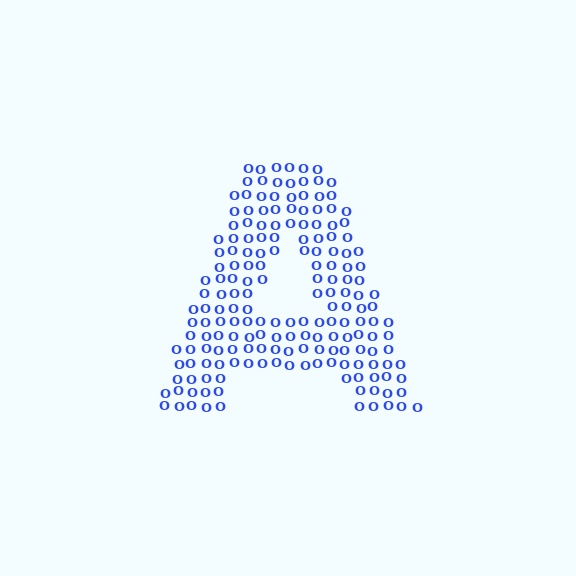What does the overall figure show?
The overall figure shows the letter A.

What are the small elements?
The small elements are letter O's.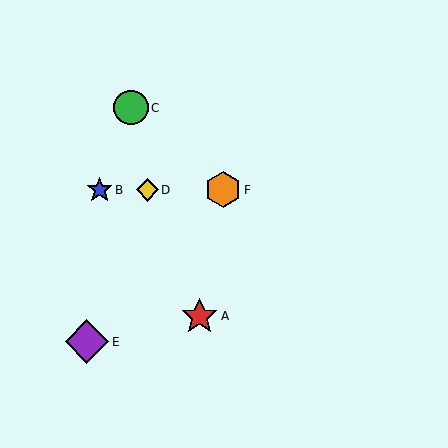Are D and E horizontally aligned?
No, D is at y≈190 and E is at y≈342.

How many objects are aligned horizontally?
3 objects (B, D, F) are aligned horizontally.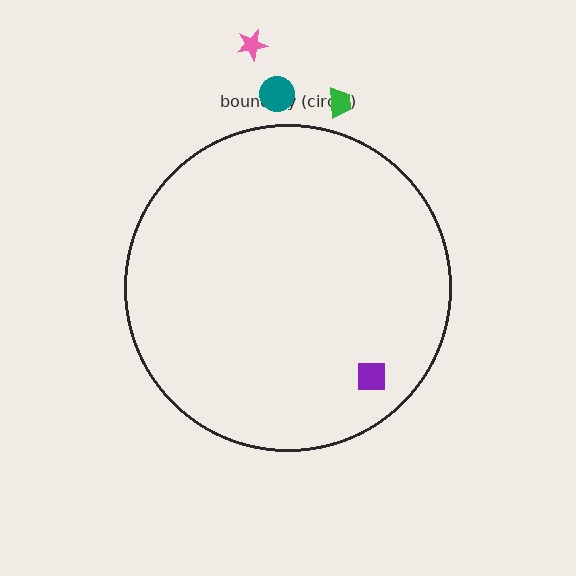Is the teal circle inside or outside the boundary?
Outside.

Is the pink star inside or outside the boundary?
Outside.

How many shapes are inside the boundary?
1 inside, 3 outside.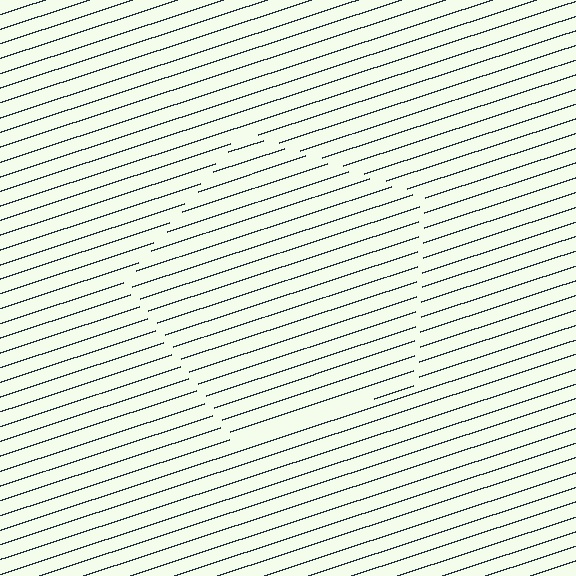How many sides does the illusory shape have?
5 sides — the line-ends trace a pentagon.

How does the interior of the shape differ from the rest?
The interior of the shape contains the same grating, shifted by half a period — the contour is defined by the phase discontinuity where line-ends from the inner and outer gratings abut.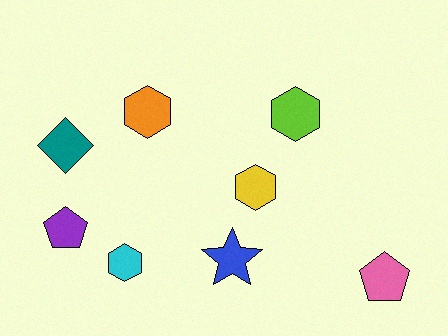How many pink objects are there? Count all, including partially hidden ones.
There is 1 pink object.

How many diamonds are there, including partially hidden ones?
There is 1 diamond.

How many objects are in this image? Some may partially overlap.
There are 8 objects.